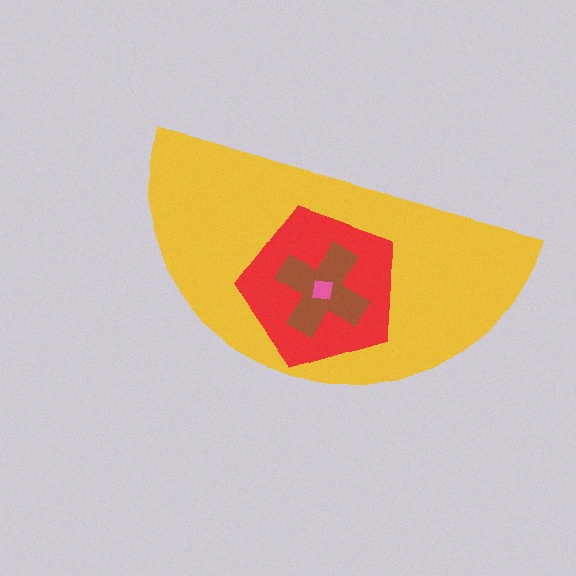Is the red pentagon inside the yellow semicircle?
Yes.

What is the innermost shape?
The pink square.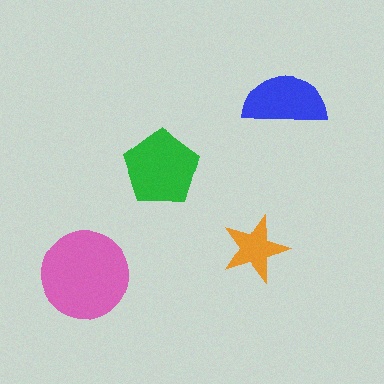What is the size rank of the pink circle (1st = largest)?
1st.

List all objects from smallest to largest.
The orange star, the blue semicircle, the green pentagon, the pink circle.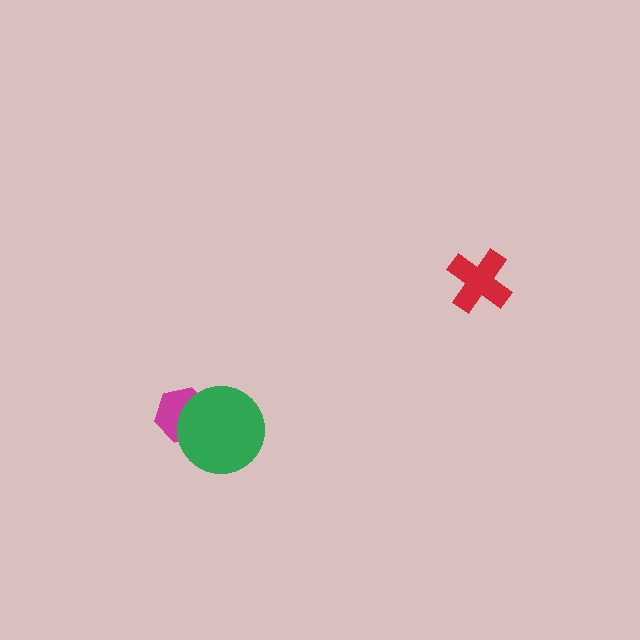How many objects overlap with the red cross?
0 objects overlap with the red cross.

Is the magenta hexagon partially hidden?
Yes, it is partially covered by another shape.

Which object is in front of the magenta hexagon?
The green circle is in front of the magenta hexagon.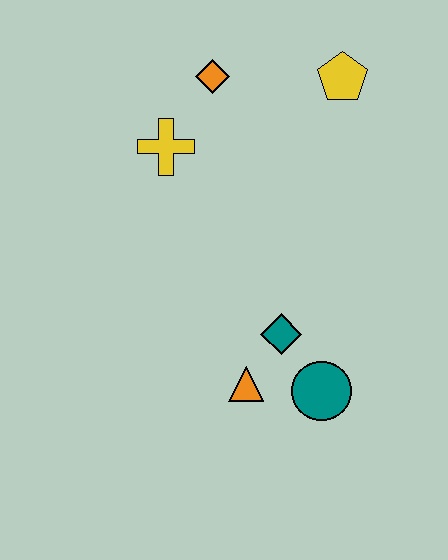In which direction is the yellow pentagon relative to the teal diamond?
The yellow pentagon is above the teal diamond.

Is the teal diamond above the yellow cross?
No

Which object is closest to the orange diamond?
The yellow cross is closest to the orange diamond.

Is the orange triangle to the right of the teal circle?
No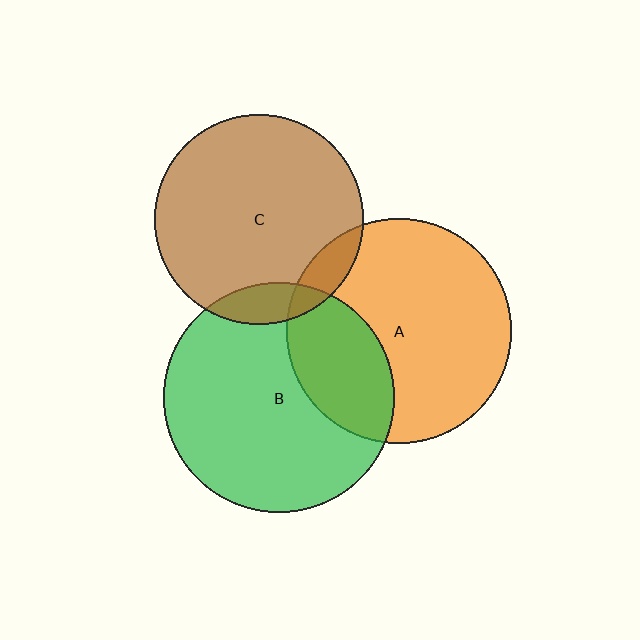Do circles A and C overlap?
Yes.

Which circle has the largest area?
Circle B (green).